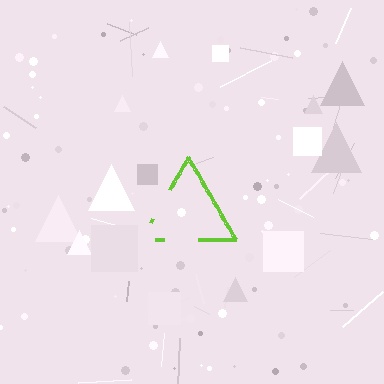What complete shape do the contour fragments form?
The contour fragments form a triangle.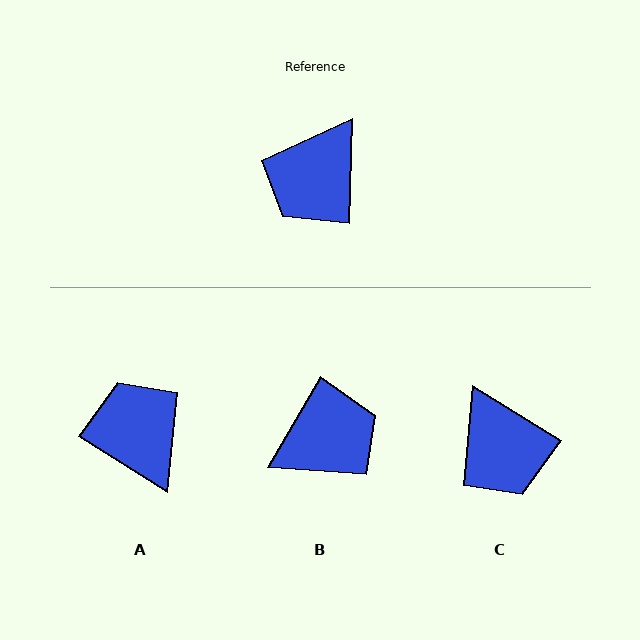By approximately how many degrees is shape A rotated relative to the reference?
Approximately 121 degrees clockwise.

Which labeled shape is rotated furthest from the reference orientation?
B, about 151 degrees away.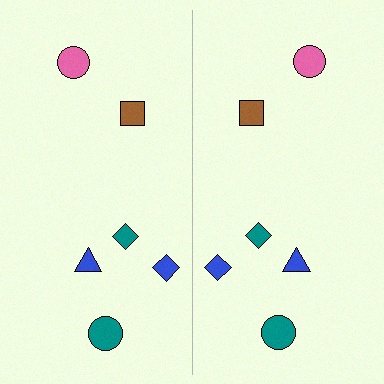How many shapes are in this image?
There are 12 shapes in this image.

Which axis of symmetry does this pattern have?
The pattern has a vertical axis of symmetry running through the center of the image.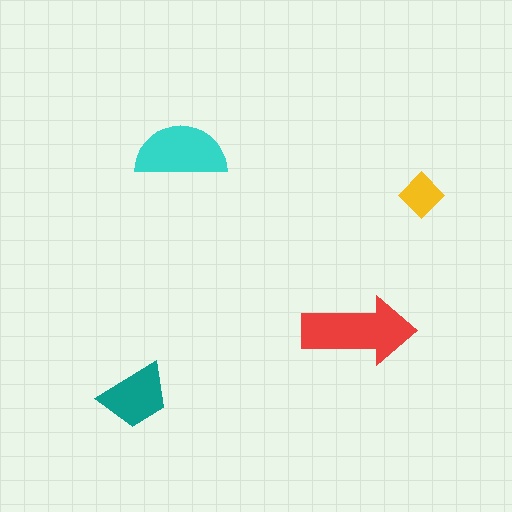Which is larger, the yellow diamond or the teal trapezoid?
The teal trapezoid.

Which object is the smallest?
The yellow diamond.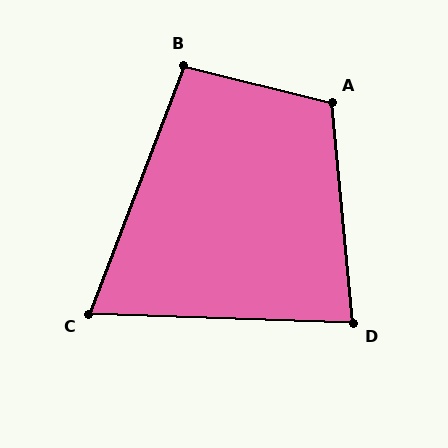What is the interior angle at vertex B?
Approximately 97 degrees (obtuse).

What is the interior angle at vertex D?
Approximately 83 degrees (acute).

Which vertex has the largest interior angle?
A, at approximately 109 degrees.